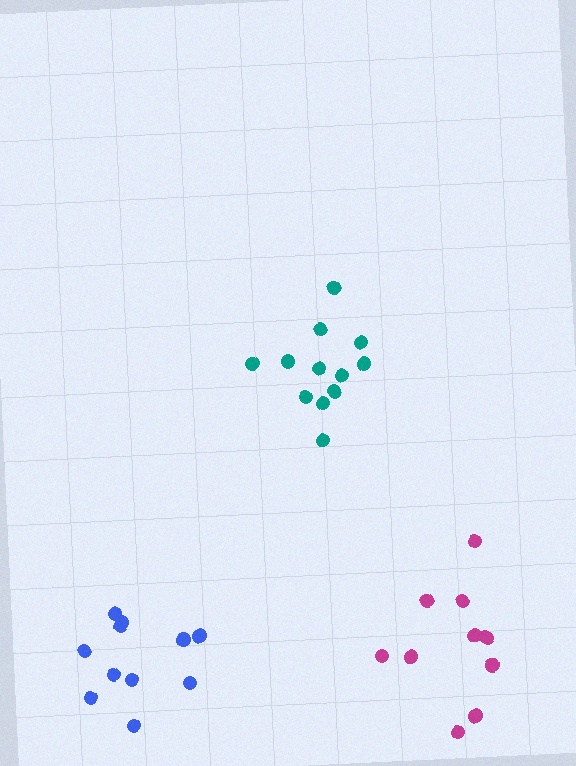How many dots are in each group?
Group 1: 12 dots, Group 2: 11 dots, Group 3: 11 dots (34 total).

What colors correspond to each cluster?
The clusters are colored: teal, blue, magenta.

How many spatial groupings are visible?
There are 3 spatial groupings.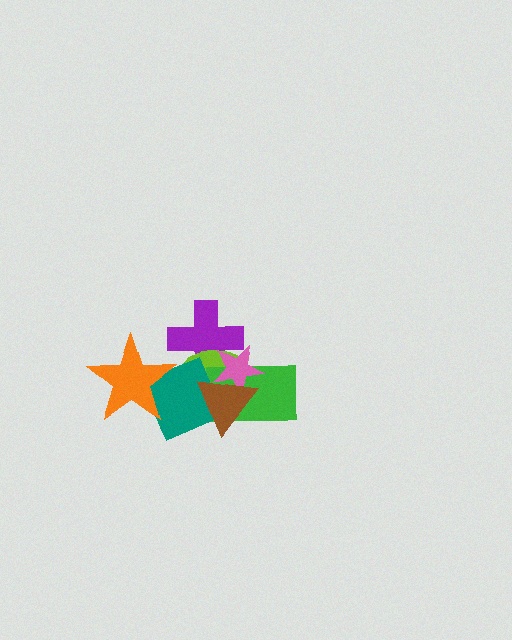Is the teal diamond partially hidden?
Yes, it is partially covered by another shape.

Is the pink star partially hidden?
Yes, it is partially covered by another shape.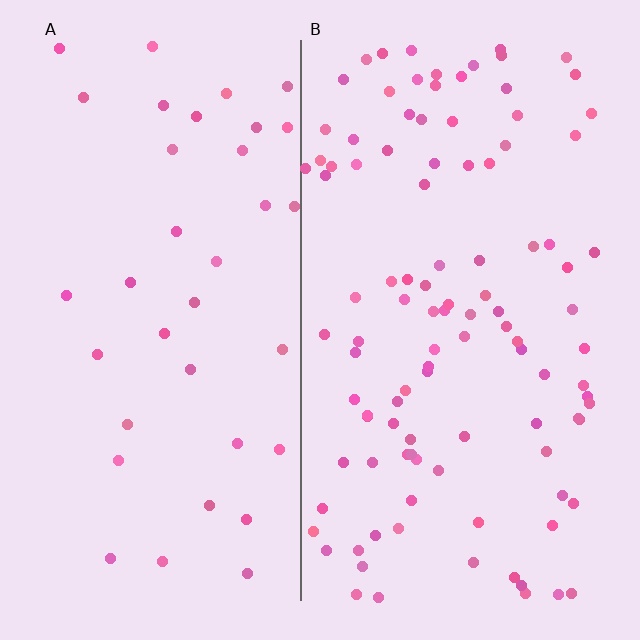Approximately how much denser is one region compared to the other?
Approximately 2.9× — region B over region A.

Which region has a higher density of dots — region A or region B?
B (the right).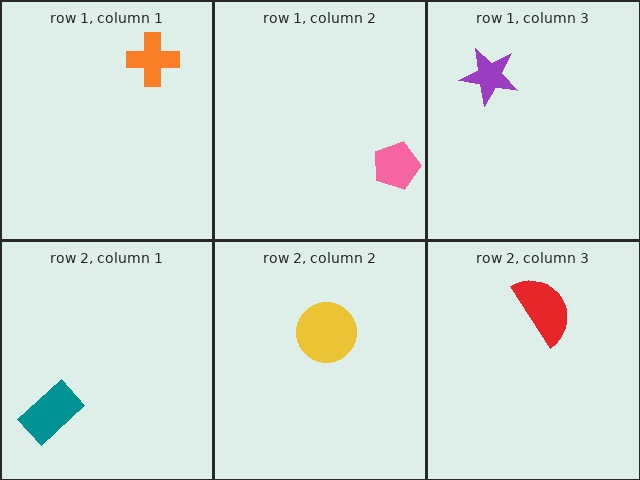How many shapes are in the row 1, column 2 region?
1.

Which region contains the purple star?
The row 1, column 3 region.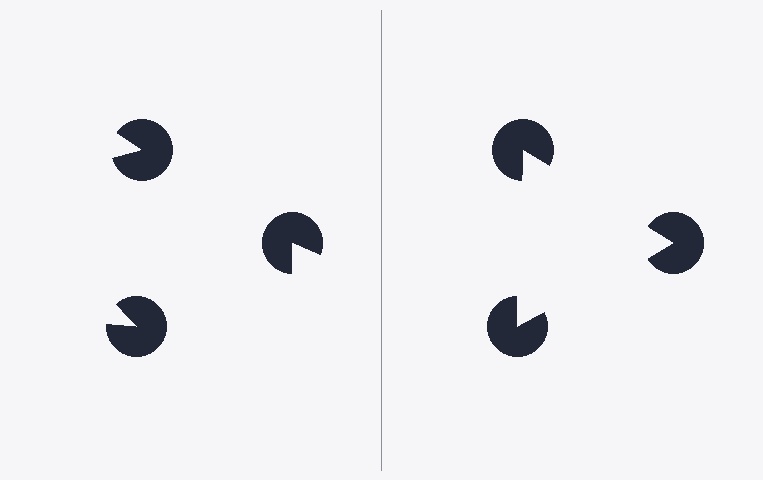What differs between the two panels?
The pac-man discs are positioned identically on both sides; only the wedge orientations differ. On the right they align to a triangle; on the left they are misaligned.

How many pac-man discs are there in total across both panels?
6 — 3 on each side.